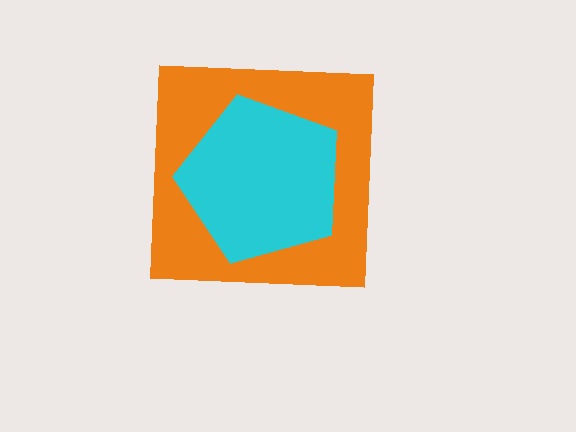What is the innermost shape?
The cyan pentagon.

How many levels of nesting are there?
2.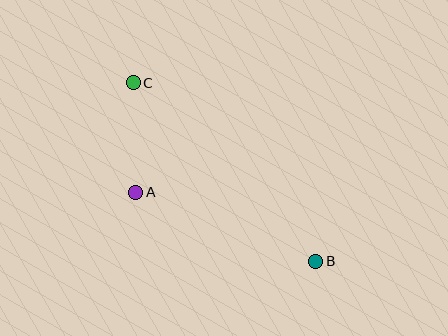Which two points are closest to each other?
Points A and C are closest to each other.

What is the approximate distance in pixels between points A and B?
The distance between A and B is approximately 193 pixels.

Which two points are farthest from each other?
Points B and C are farthest from each other.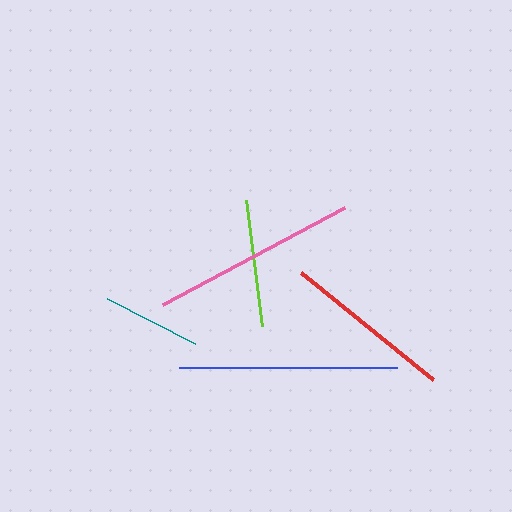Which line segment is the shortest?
The teal line is the shortest at approximately 99 pixels.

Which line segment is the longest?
The blue line is the longest at approximately 217 pixels.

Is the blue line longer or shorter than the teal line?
The blue line is longer than the teal line.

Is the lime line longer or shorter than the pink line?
The pink line is longer than the lime line.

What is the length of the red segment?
The red segment is approximately 170 pixels long.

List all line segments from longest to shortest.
From longest to shortest: blue, pink, red, lime, teal.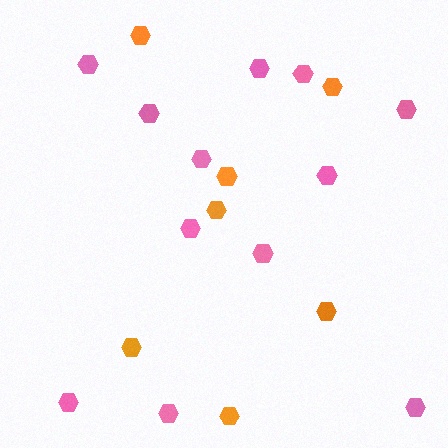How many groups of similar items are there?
There are 2 groups: one group of orange hexagons (7) and one group of pink hexagons (12).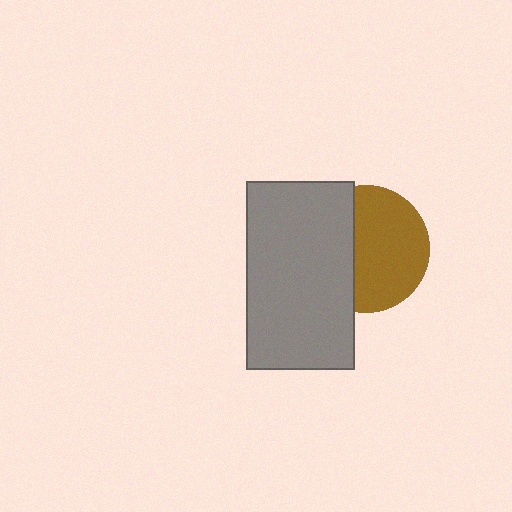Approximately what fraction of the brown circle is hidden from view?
Roughly 40% of the brown circle is hidden behind the gray rectangle.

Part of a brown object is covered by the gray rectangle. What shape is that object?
It is a circle.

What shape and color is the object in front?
The object in front is a gray rectangle.